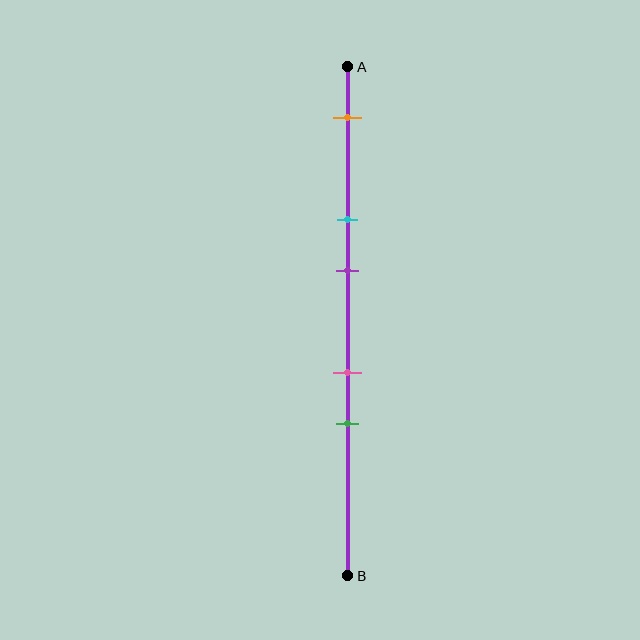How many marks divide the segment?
There are 5 marks dividing the segment.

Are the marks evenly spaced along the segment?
No, the marks are not evenly spaced.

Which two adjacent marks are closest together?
The pink and green marks are the closest adjacent pair.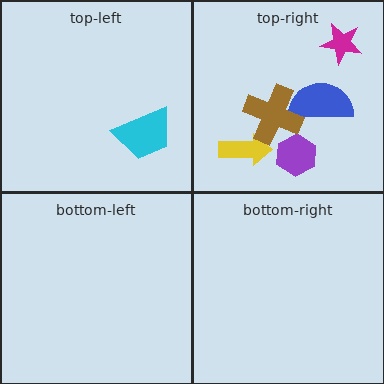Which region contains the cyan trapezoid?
The top-left region.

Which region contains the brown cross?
The top-right region.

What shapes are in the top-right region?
The magenta star, the purple hexagon, the blue semicircle, the yellow arrow, the brown cross.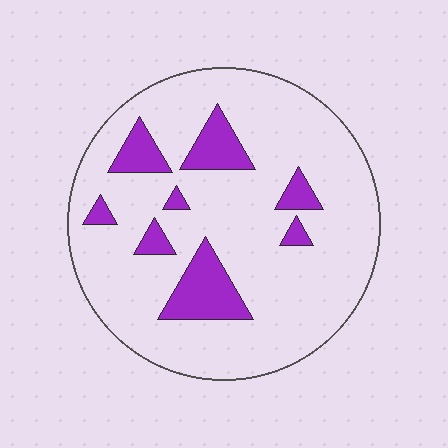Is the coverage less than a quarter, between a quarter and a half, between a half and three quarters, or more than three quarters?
Less than a quarter.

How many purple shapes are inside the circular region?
8.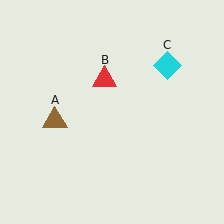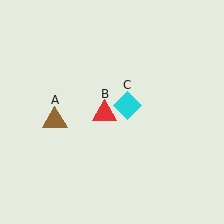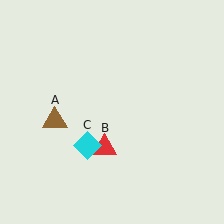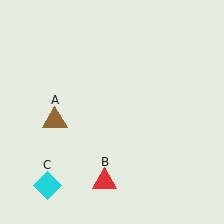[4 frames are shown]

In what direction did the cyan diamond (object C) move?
The cyan diamond (object C) moved down and to the left.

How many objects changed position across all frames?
2 objects changed position: red triangle (object B), cyan diamond (object C).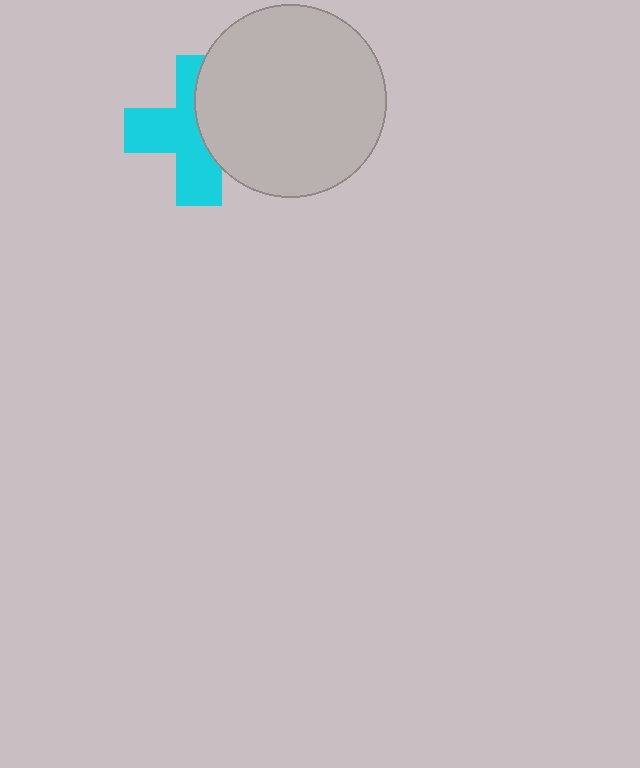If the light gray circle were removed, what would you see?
You would see the complete cyan cross.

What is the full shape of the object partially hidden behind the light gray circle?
The partially hidden object is a cyan cross.